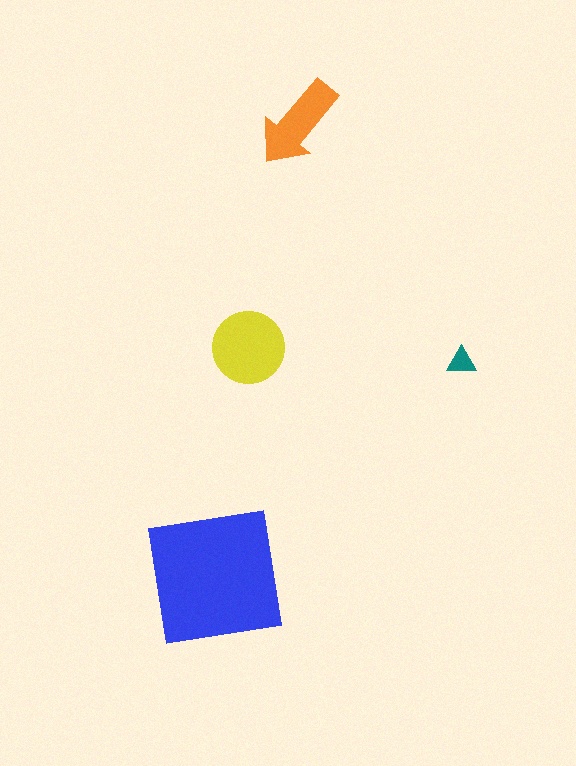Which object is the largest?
The blue square.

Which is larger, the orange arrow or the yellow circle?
The yellow circle.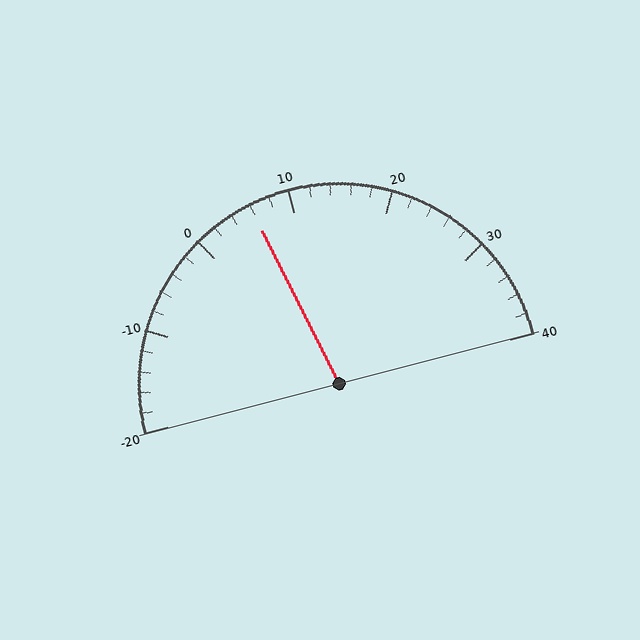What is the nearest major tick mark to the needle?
The nearest major tick mark is 10.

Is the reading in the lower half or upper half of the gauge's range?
The reading is in the lower half of the range (-20 to 40).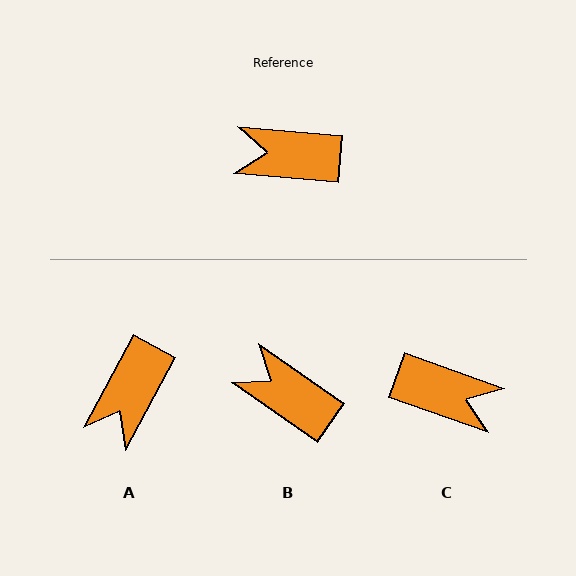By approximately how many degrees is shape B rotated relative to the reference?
Approximately 30 degrees clockwise.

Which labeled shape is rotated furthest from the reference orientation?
C, about 165 degrees away.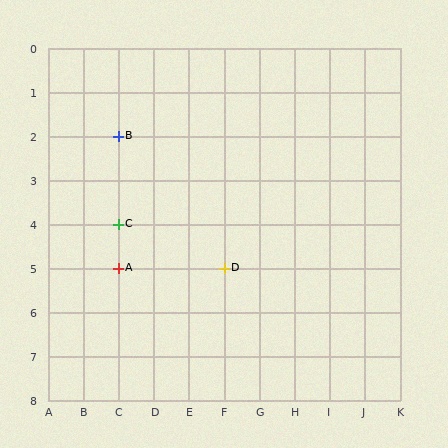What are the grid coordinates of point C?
Point C is at grid coordinates (C, 4).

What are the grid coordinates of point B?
Point B is at grid coordinates (C, 2).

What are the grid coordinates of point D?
Point D is at grid coordinates (F, 5).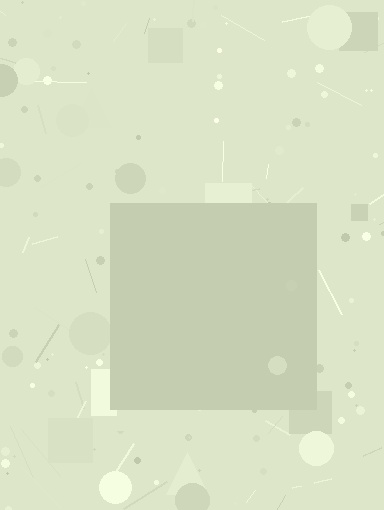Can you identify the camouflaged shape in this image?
The camouflaged shape is a square.